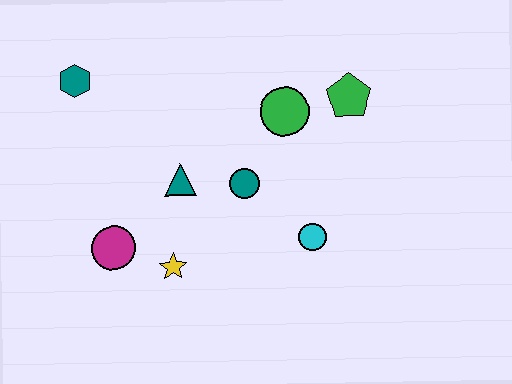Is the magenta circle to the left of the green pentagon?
Yes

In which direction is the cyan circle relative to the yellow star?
The cyan circle is to the right of the yellow star.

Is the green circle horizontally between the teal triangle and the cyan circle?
Yes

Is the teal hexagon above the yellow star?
Yes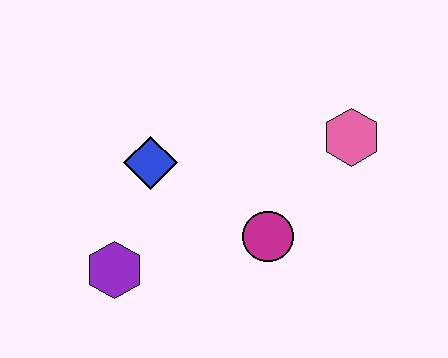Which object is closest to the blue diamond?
The purple hexagon is closest to the blue diamond.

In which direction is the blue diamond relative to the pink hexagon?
The blue diamond is to the left of the pink hexagon.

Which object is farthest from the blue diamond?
The pink hexagon is farthest from the blue diamond.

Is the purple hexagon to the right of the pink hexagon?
No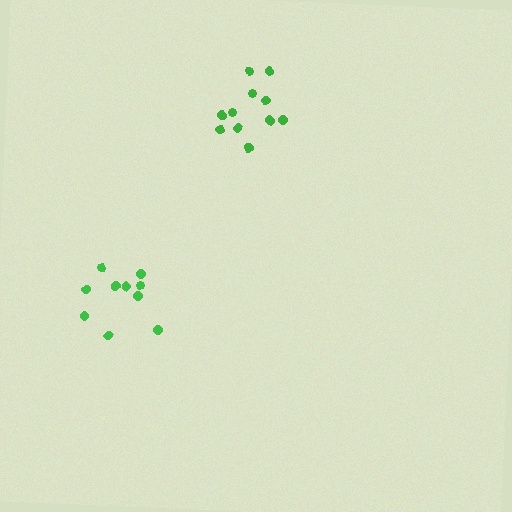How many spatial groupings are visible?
There are 2 spatial groupings.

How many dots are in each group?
Group 1: 10 dots, Group 2: 11 dots (21 total).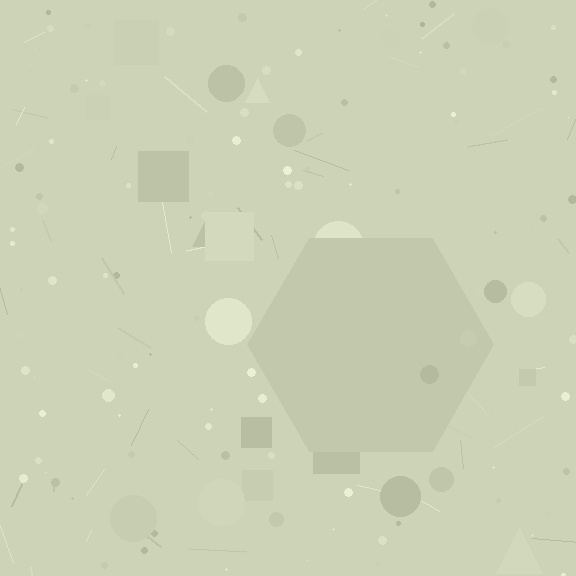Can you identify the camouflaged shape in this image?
The camouflaged shape is a hexagon.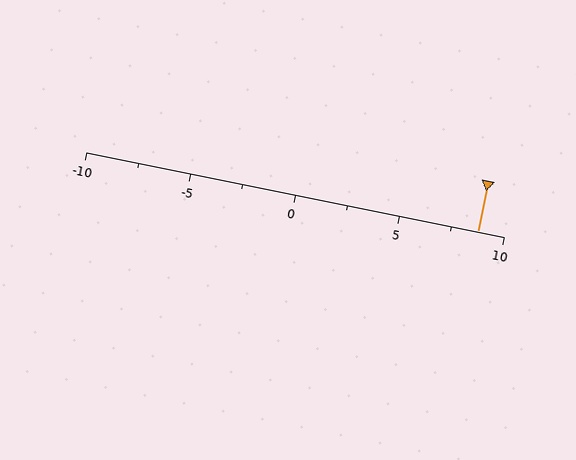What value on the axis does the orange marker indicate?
The marker indicates approximately 8.8.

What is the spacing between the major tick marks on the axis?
The major ticks are spaced 5 apart.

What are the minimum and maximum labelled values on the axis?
The axis runs from -10 to 10.